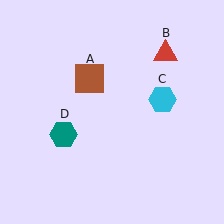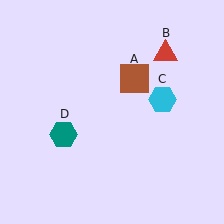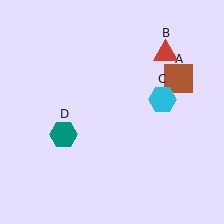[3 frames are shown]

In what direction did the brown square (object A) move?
The brown square (object A) moved right.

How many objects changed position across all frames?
1 object changed position: brown square (object A).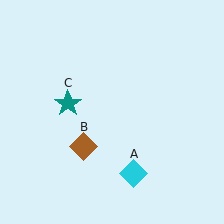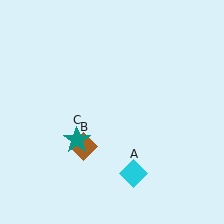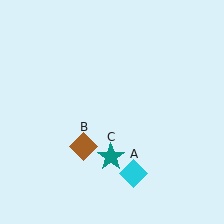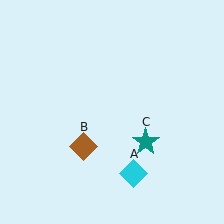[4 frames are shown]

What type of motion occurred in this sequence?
The teal star (object C) rotated counterclockwise around the center of the scene.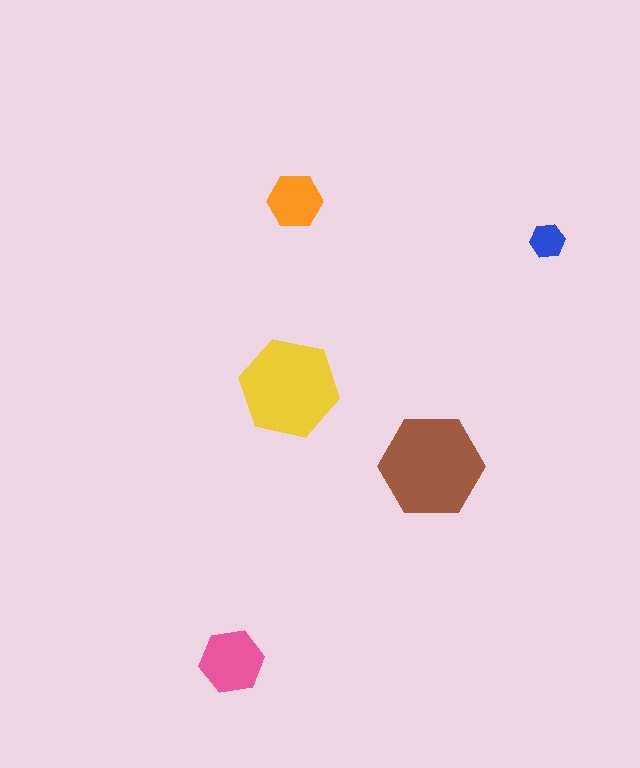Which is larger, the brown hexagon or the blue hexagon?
The brown one.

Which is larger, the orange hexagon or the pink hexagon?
The pink one.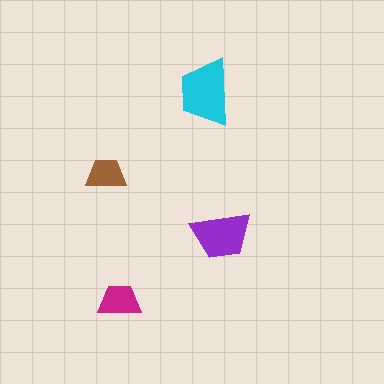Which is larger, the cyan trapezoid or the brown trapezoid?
The cyan one.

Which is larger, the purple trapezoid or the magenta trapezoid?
The purple one.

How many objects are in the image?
There are 4 objects in the image.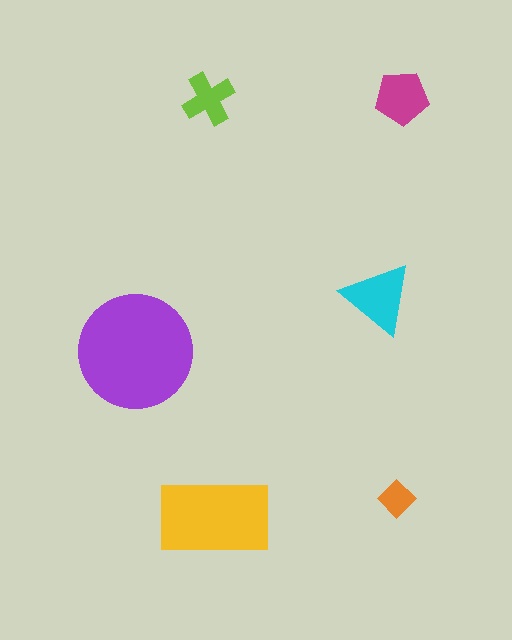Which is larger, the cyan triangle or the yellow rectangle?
The yellow rectangle.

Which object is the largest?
The purple circle.